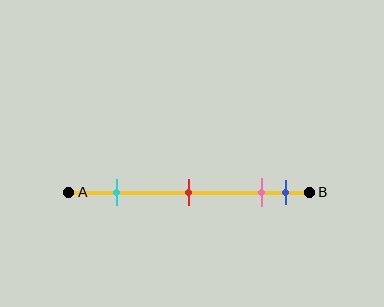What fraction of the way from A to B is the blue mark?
The blue mark is approximately 90% (0.9) of the way from A to B.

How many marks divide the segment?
There are 4 marks dividing the segment.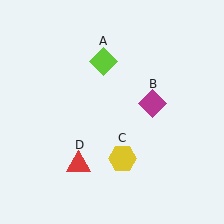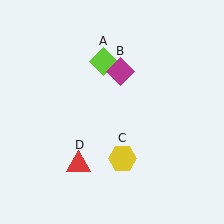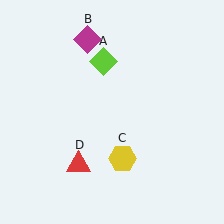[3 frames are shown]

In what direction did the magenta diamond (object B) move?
The magenta diamond (object B) moved up and to the left.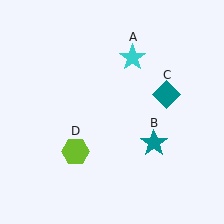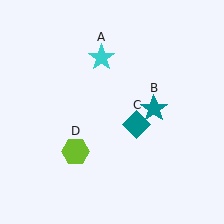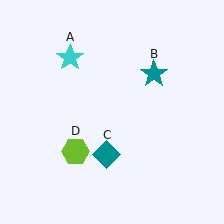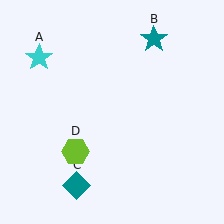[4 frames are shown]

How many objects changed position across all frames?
3 objects changed position: cyan star (object A), teal star (object B), teal diamond (object C).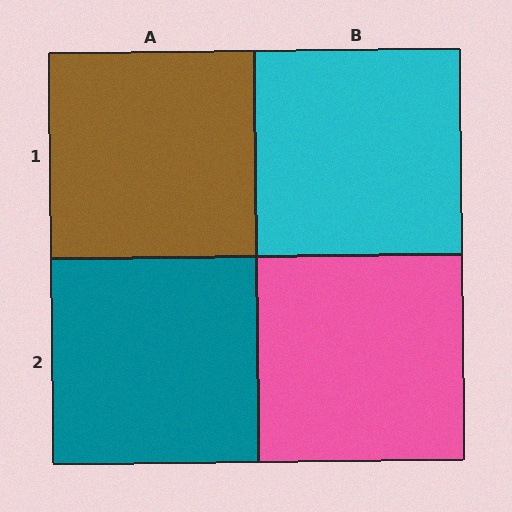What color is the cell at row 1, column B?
Cyan.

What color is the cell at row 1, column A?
Brown.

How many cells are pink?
1 cell is pink.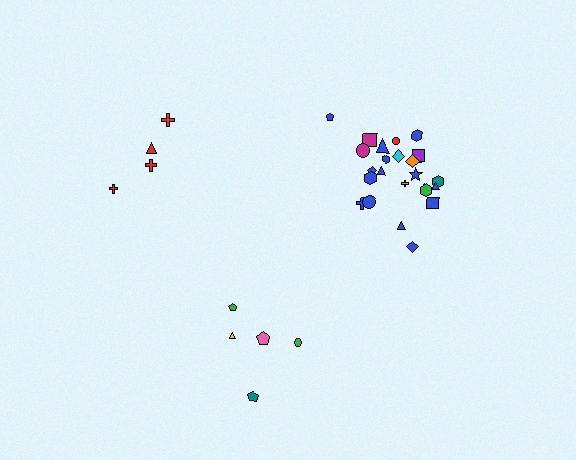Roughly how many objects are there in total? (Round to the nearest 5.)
Roughly 35 objects in total.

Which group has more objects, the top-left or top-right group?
The top-right group.